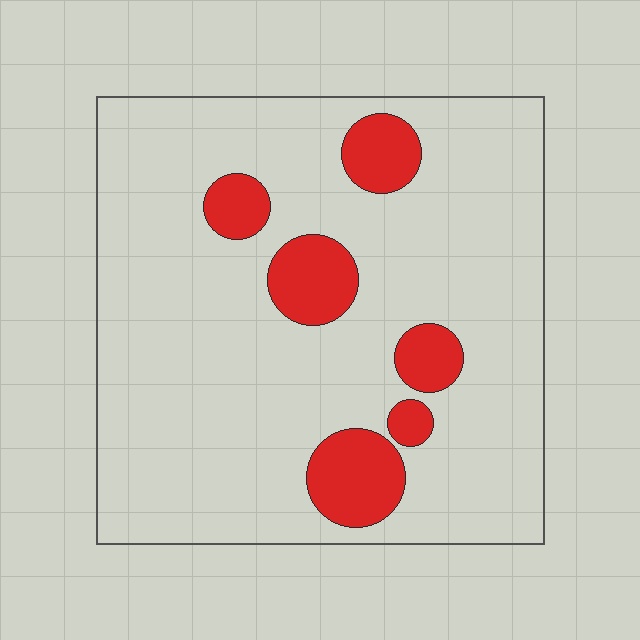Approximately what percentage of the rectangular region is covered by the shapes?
Approximately 15%.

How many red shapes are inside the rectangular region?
6.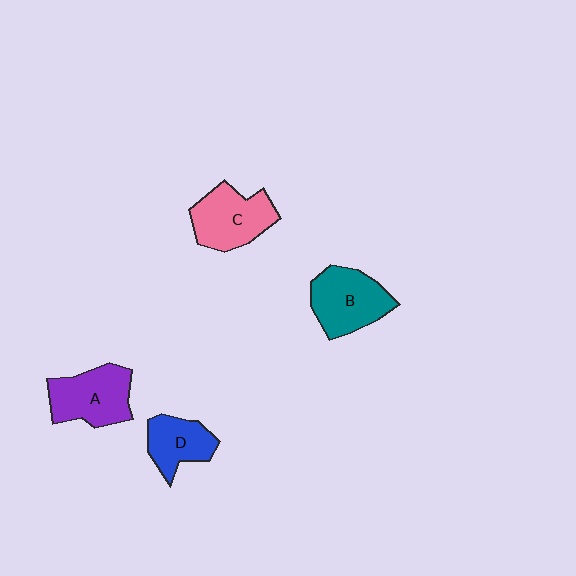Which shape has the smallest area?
Shape D (blue).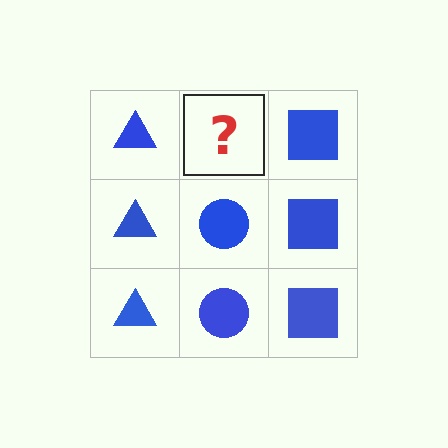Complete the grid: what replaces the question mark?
The question mark should be replaced with a blue circle.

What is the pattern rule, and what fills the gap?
The rule is that each column has a consistent shape. The gap should be filled with a blue circle.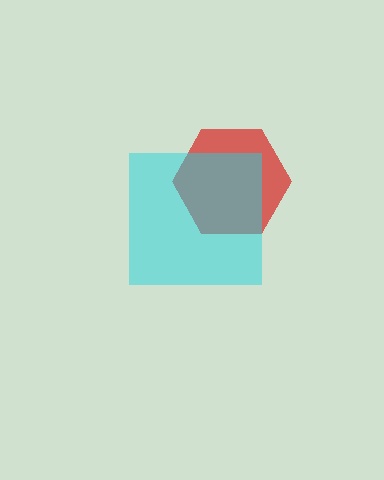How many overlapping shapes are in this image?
There are 2 overlapping shapes in the image.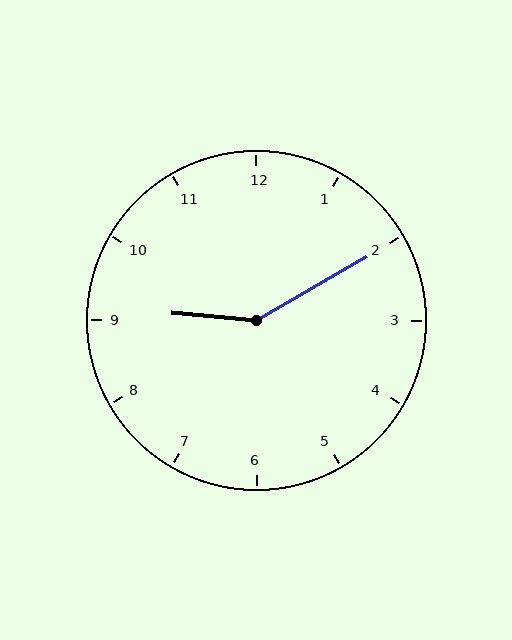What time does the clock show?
9:10.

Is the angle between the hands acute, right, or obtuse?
It is obtuse.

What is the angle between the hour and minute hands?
Approximately 145 degrees.